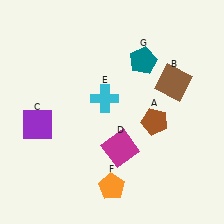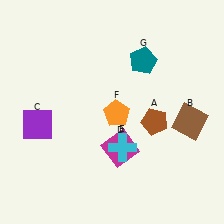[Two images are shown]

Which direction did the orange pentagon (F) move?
The orange pentagon (F) moved up.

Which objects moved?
The objects that moved are: the brown square (B), the cyan cross (E), the orange pentagon (F).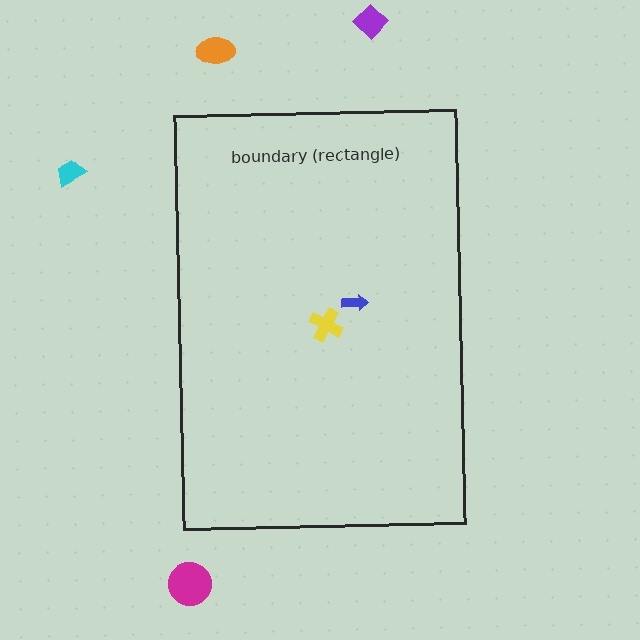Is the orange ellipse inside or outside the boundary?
Outside.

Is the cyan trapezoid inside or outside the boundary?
Outside.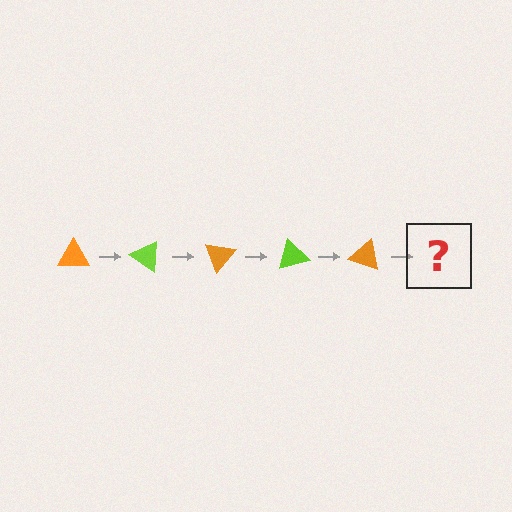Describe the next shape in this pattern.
It should be a lime triangle, rotated 175 degrees from the start.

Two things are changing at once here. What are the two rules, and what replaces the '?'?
The two rules are that it rotates 35 degrees each step and the color cycles through orange and lime. The '?' should be a lime triangle, rotated 175 degrees from the start.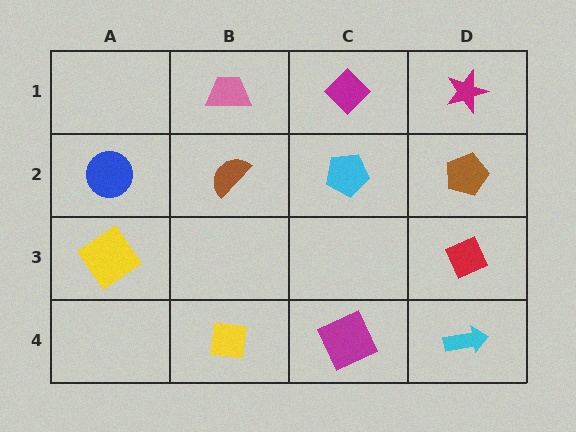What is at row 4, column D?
A cyan arrow.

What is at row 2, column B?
A brown semicircle.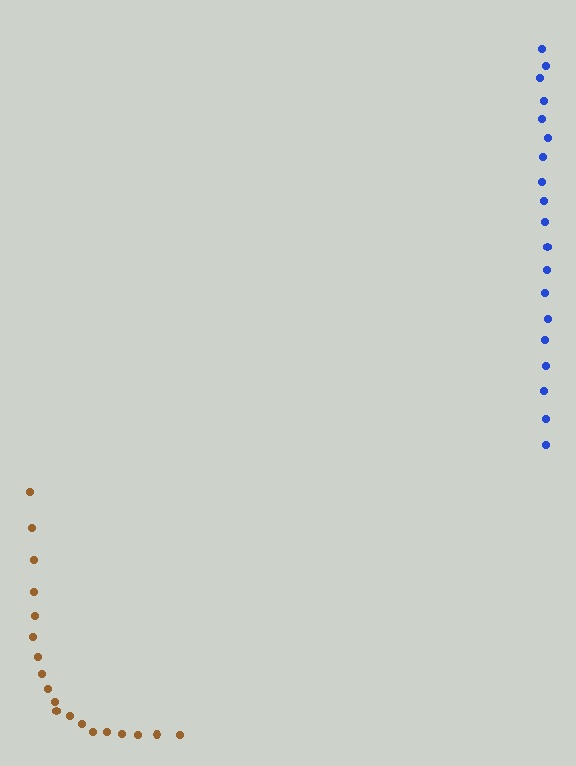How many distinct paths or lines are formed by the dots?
There are 2 distinct paths.